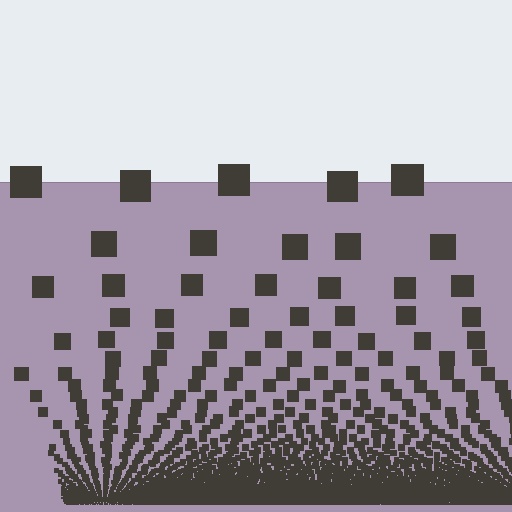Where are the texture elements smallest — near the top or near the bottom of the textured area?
Near the bottom.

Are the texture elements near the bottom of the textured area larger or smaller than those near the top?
Smaller. The gradient is inverted — elements near the bottom are smaller and denser.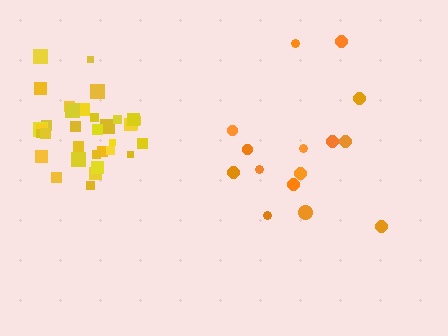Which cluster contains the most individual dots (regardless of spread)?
Yellow (35).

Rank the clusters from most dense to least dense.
yellow, orange.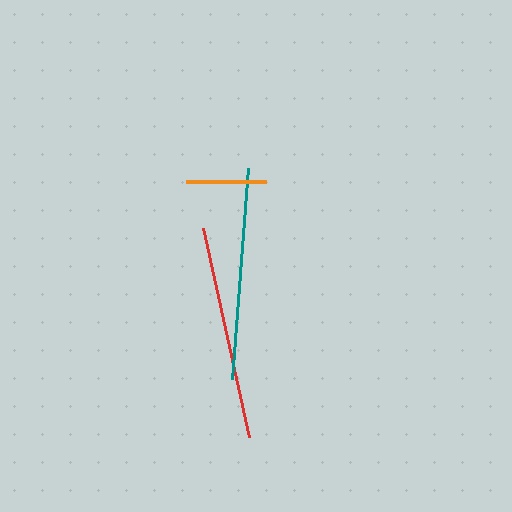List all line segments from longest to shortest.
From longest to shortest: red, teal, orange.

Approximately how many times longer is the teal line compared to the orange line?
The teal line is approximately 2.7 times the length of the orange line.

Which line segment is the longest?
The red line is the longest at approximately 214 pixels.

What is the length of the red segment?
The red segment is approximately 214 pixels long.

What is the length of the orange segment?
The orange segment is approximately 79 pixels long.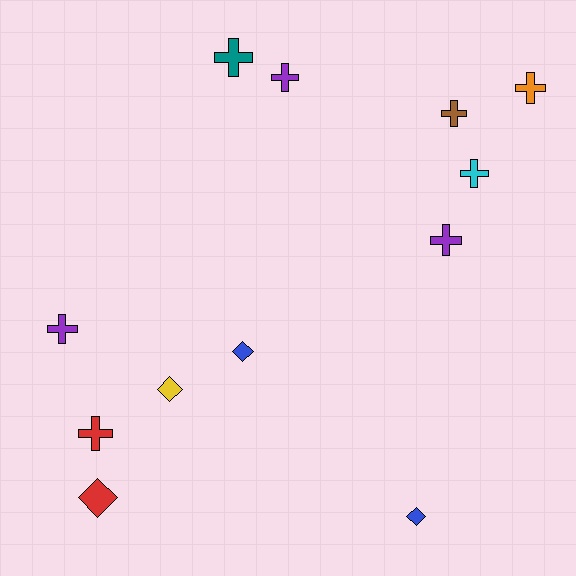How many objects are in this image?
There are 12 objects.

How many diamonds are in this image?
There are 4 diamonds.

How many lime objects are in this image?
There are no lime objects.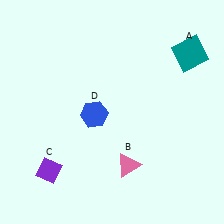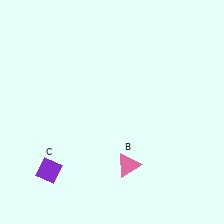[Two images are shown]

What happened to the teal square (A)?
The teal square (A) was removed in Image 2. It was in the top-right area of Image 1.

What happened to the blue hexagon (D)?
The blue hexagon (D) was removed in Image 2. It was in the bottom-left area of Image 1.